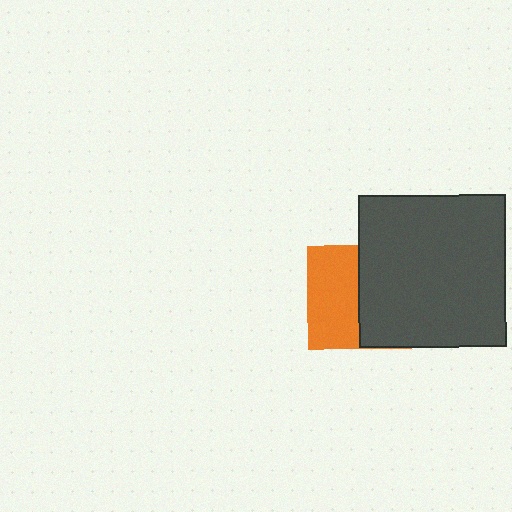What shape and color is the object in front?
The object in front is a dark gray rectangle.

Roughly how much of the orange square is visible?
About half of it is visible (roughly 48%).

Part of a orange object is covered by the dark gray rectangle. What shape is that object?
It is a square.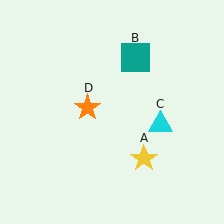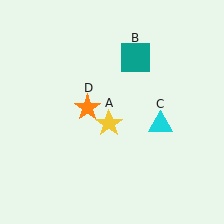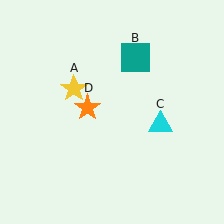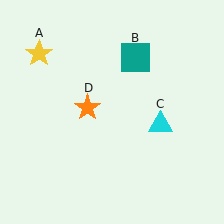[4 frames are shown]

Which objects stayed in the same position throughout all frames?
Teal square (object B) and cyan triangle (object C) and orange star (object D) remained stationary.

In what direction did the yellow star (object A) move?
The yellow star (object A) moved up and to the left.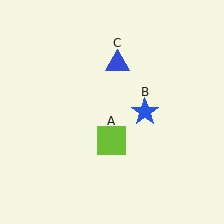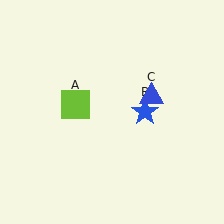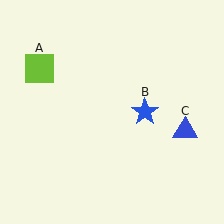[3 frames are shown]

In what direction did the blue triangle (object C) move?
The blue triangle (object C) moved down and to the right.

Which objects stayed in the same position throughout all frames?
Blue star (object B) remained stationary.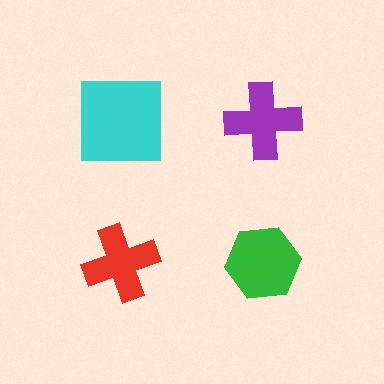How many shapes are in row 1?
2 shapes.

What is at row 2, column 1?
A red cross.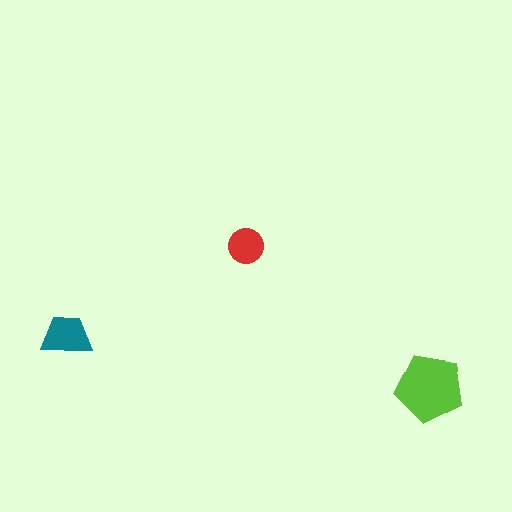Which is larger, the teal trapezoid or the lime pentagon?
The lime pentagon.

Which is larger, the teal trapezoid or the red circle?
The teal trapezoid.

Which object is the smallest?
The red circle.